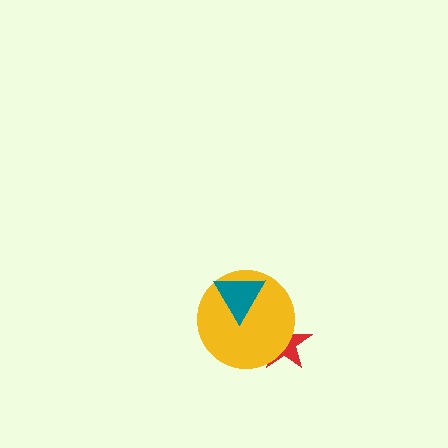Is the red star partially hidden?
Yes, it is partially covered by another shape.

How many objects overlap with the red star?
1 object overlaps with the red star.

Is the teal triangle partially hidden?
No, no other shape covers it.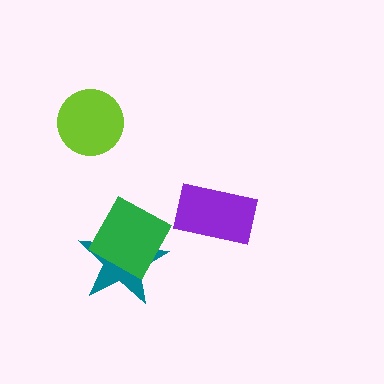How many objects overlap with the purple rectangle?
0 objects overlap with the purple rectangle.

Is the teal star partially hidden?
Yes, it is partially covered by another shape.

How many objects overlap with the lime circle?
0 objects overlap with the lime circle.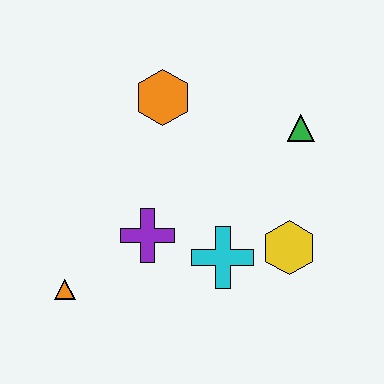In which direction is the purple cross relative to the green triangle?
The purple cross is to the left of the green triangle.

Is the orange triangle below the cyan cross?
Yes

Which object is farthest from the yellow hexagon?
The orange triangle is farthest from the yellow hexagon.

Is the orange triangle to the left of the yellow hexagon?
Yes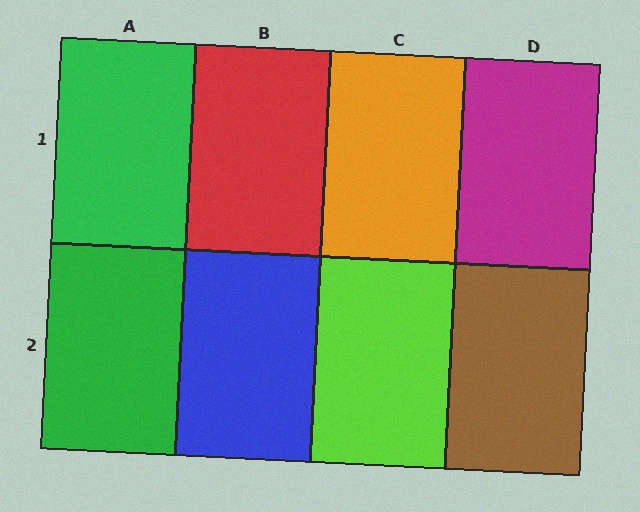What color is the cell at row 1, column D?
Magenta.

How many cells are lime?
1 cell is lime.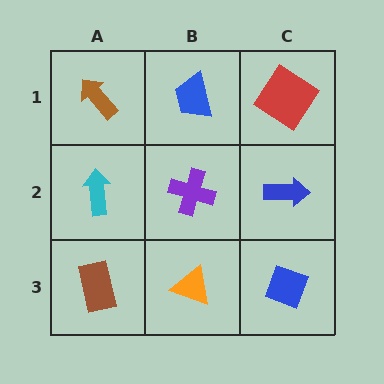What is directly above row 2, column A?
A brown arrow.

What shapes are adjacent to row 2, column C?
A red diamond (row 1, column C), a blue diamond (row 3, column C), a purple cross (row 2, column B).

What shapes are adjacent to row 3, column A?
A cyan arrow (row 2, column A), an orange triangle (row 3, column B).